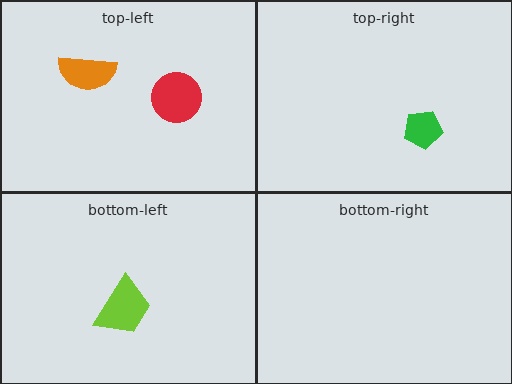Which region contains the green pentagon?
The top-right region.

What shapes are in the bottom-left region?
The lime trapezoid.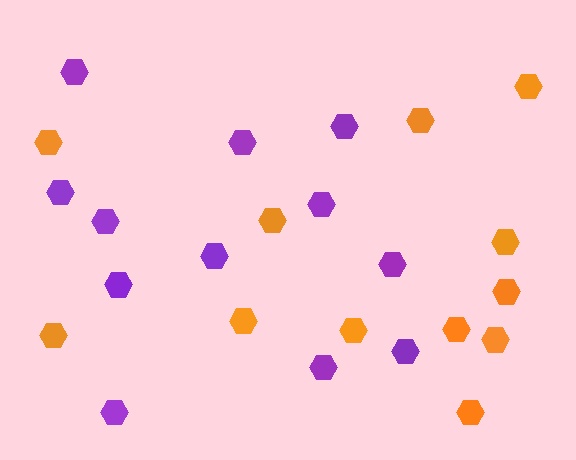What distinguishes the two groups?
There are 2 groups: one group of orange hexagons (12) and one group of purple hexagons (12).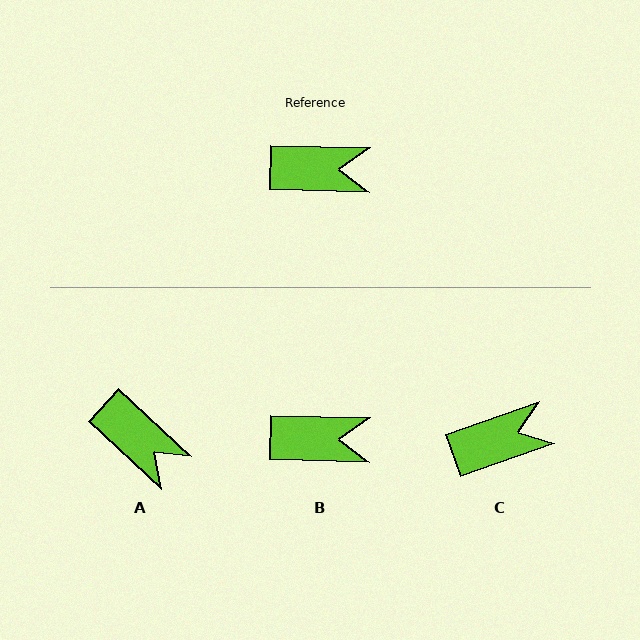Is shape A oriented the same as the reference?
No, it is off by about 42 degrees.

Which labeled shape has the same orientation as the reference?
B.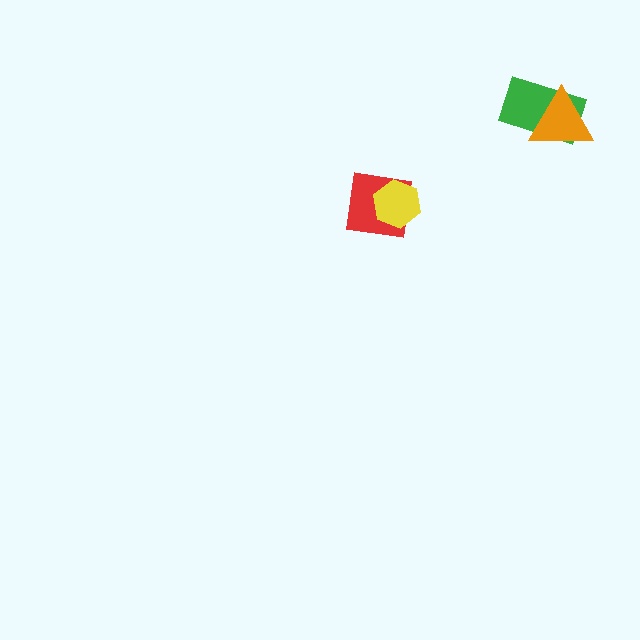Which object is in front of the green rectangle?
The orange triangle is in front of the green rectangle.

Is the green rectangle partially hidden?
Yes, it is partially covered by another shape.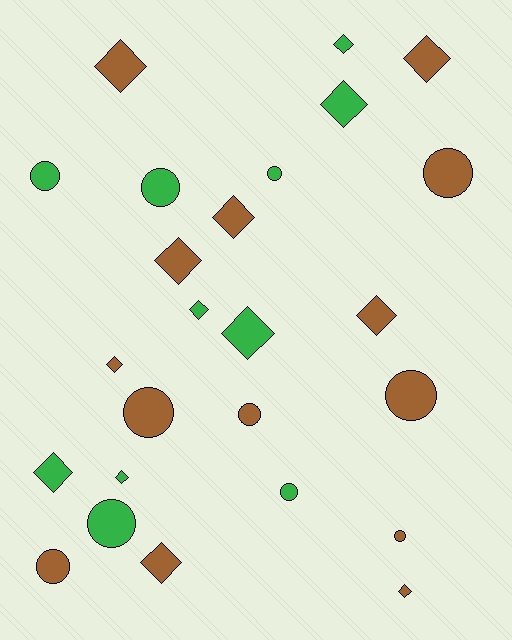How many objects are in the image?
There are 25 objects.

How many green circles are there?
There are 5 green circles.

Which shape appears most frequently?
Diamond, with 14 objects.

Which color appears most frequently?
Brown, with 14 objects.